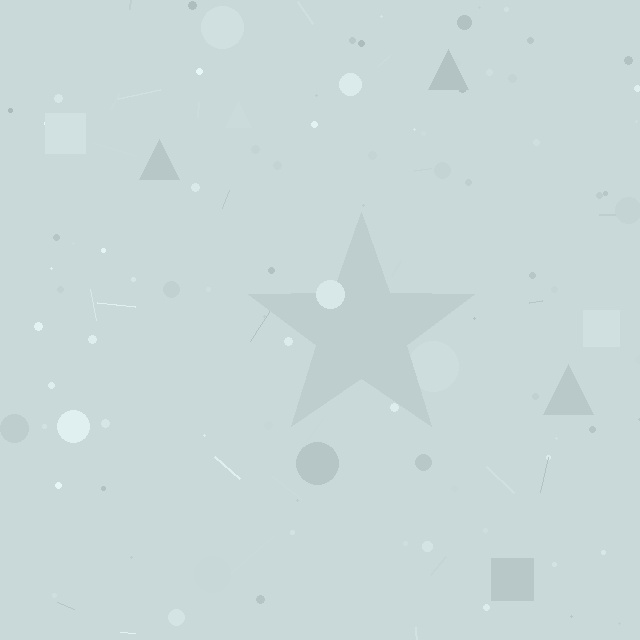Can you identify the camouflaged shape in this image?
The camouflaged shape is a star.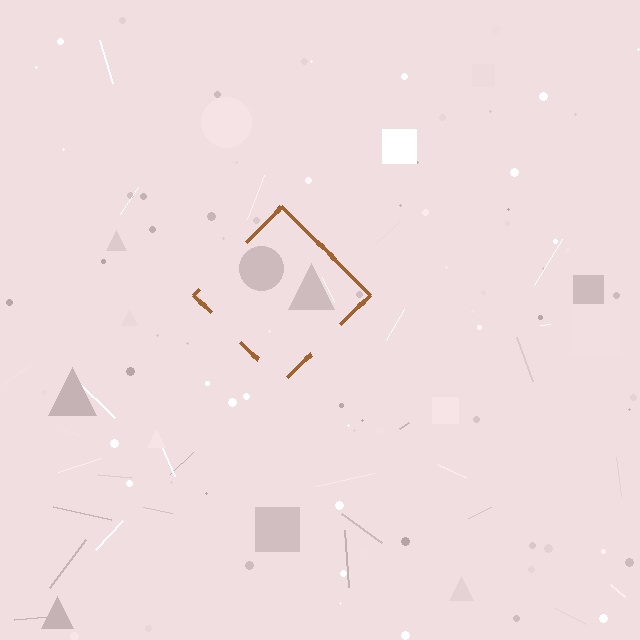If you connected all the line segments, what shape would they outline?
They would outline a diamond.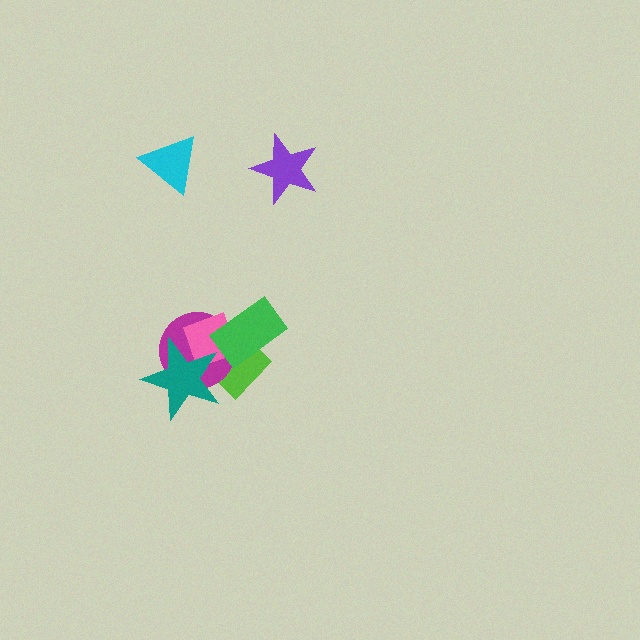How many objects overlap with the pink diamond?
4 objects overlap with the pink diamond.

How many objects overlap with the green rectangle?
3 objects overlap with the green rectangle.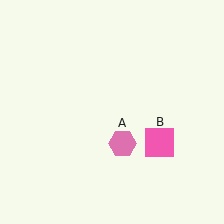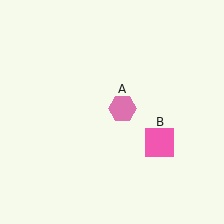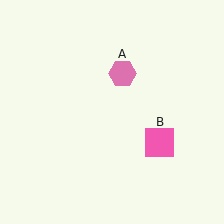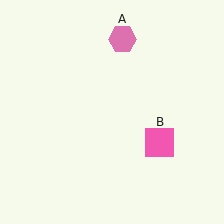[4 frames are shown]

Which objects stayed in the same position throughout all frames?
Pink square (object B) remained stationary.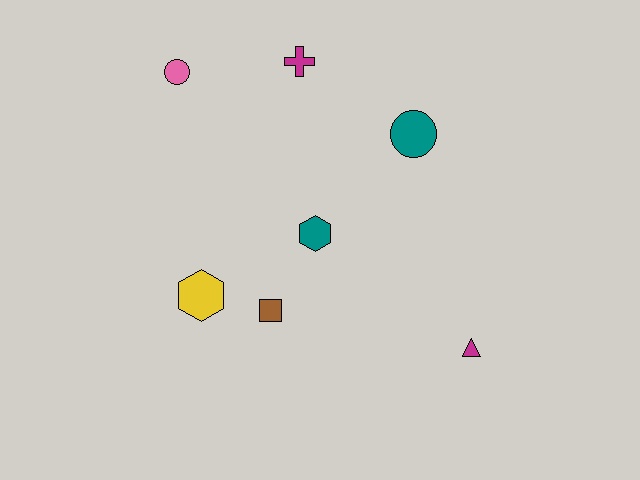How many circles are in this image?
There are 2 circles.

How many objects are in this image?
There are 7 objects.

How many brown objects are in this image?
There is 1 brown object.